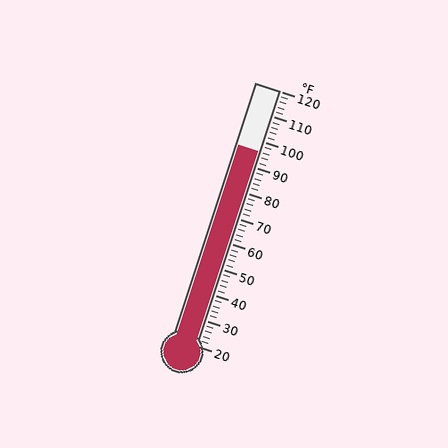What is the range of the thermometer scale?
The thermometer scale ranges from 20°F to 120°F.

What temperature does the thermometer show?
The thermometer shows approximately 96°F.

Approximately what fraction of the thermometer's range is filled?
The thermometer is filled to approximately 75% of its range.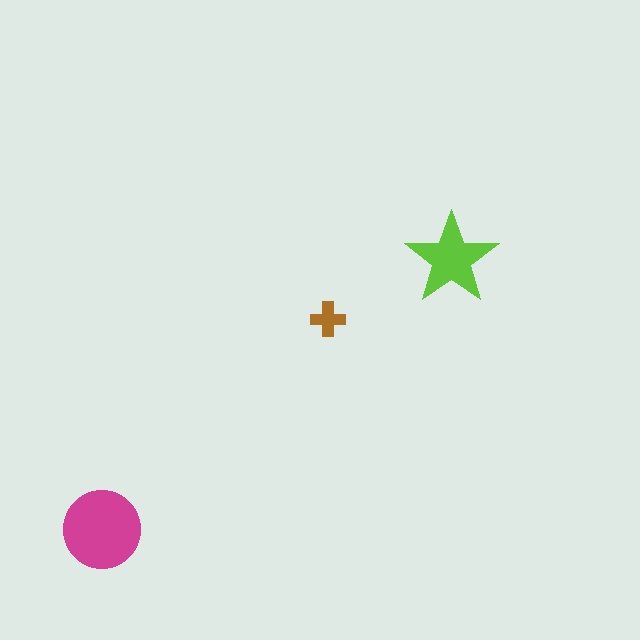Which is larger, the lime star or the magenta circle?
The magenta circle.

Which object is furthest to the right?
The lime star is rightmost.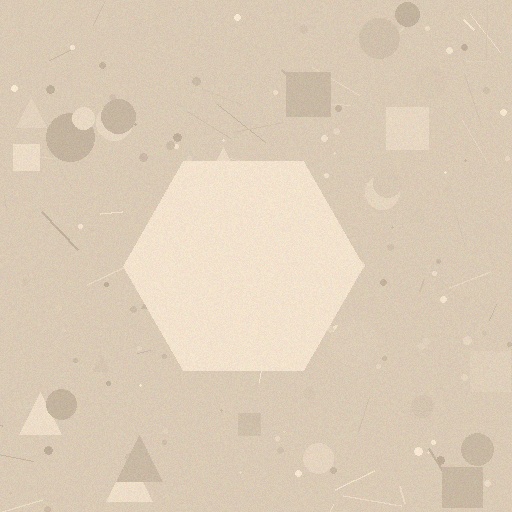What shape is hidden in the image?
A hexagon is hidden in the image.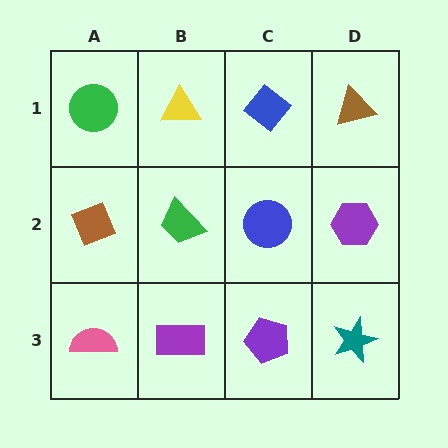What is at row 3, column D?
A teal star.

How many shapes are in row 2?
4 shapes.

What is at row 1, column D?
A brown triangle.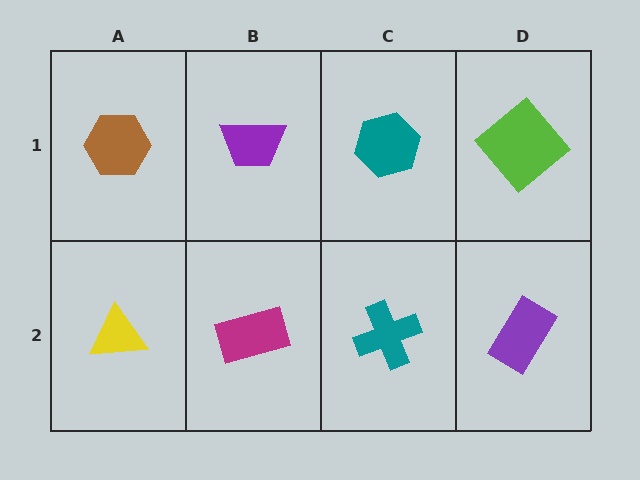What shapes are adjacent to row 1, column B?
A magenta rectangle (row 2, column B), a brown hexagon (row 1, column A), a teal hexagon (row 1, column C).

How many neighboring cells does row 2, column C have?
3.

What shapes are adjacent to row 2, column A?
A brown hexagon (row 1, column A), a magenta rectangle (row 2, column B).